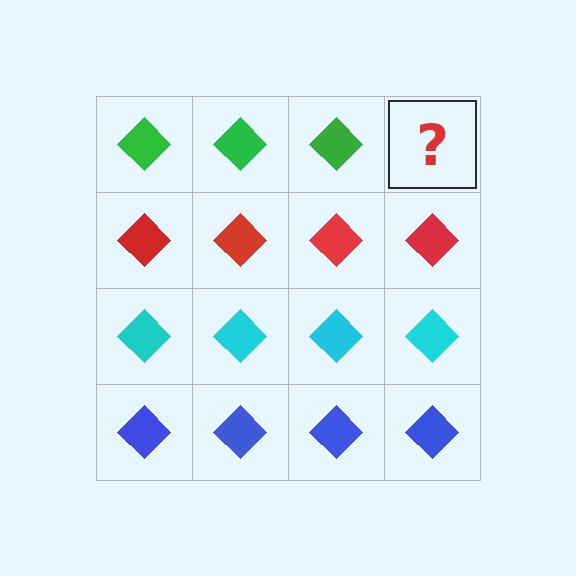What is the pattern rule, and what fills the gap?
The rule is that each row has a consistent color. The gap should be filled with a green diamond.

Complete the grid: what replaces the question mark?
The question mark should be replaced with a green diamond.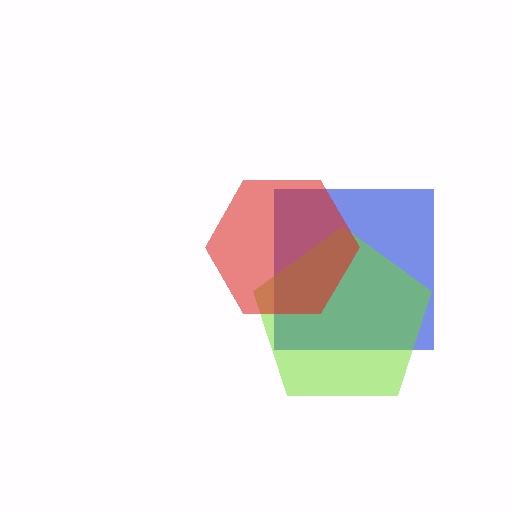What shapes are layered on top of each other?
The layered shapes are: a blue square, a lime pentagon, a red hexagon.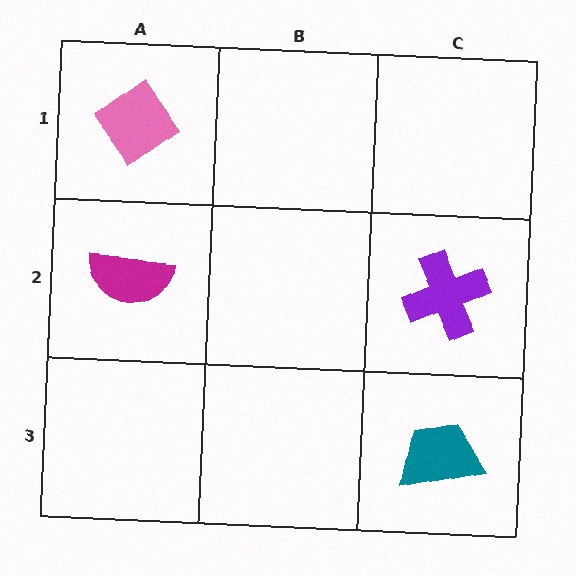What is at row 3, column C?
A teal trapezoid.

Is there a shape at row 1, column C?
No, that cell is empty.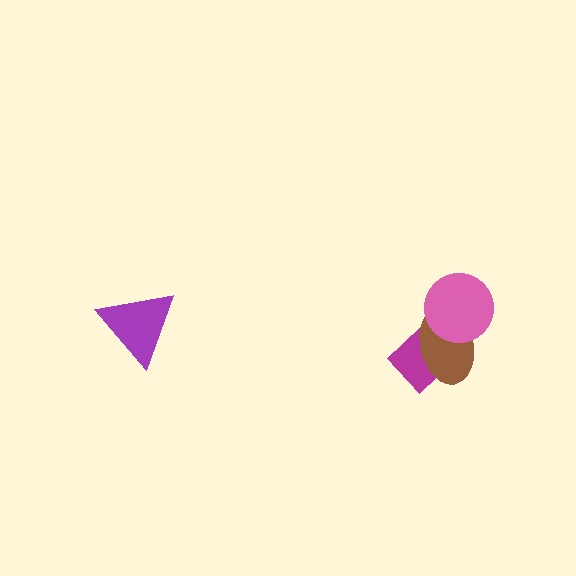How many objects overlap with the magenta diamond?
1 object overlaps with the magenta diamond.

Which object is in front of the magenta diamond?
The brown ellipse is in front of the magenta diamond.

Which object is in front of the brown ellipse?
The pink circle is in front of the brown ellipse.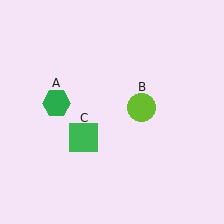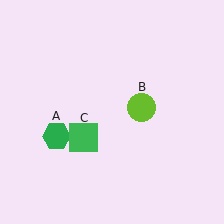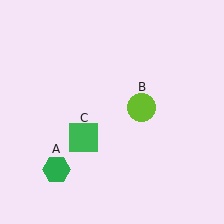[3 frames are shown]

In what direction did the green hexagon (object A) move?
The green hexagon (object A) moved down.